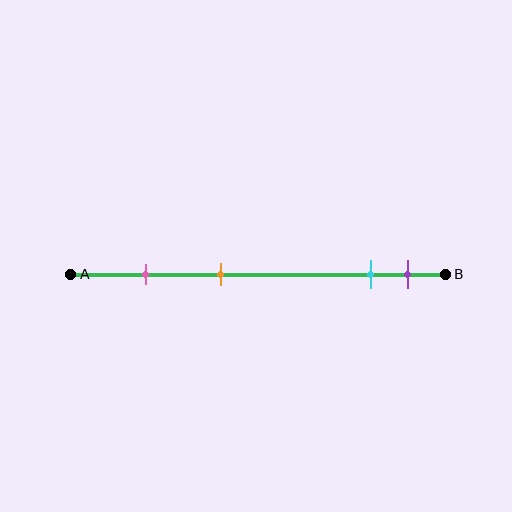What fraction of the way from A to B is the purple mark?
The purple mark is approximately 90% (0.9) of the way from A to B.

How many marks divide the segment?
There are 4 marks dividing the segment.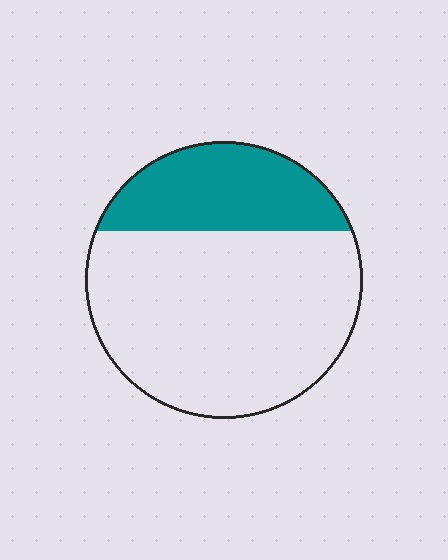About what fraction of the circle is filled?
About one quarter (1/4).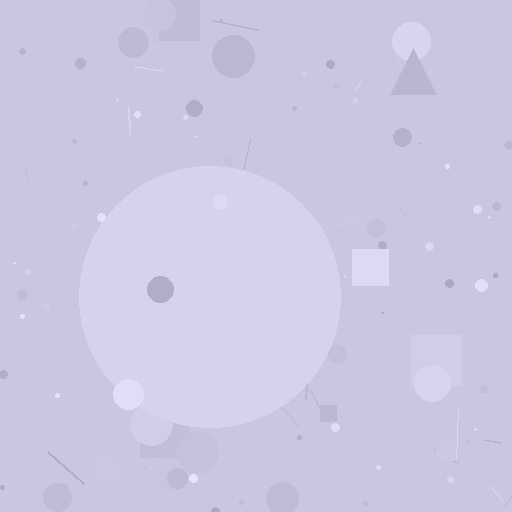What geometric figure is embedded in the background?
A circle is embedded in the background.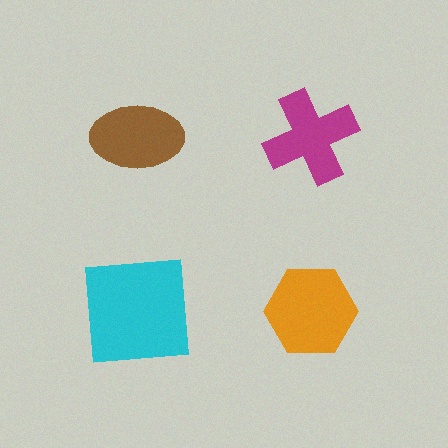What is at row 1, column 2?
A magenta cross.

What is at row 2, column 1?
A cyan square.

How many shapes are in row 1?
2 shapes.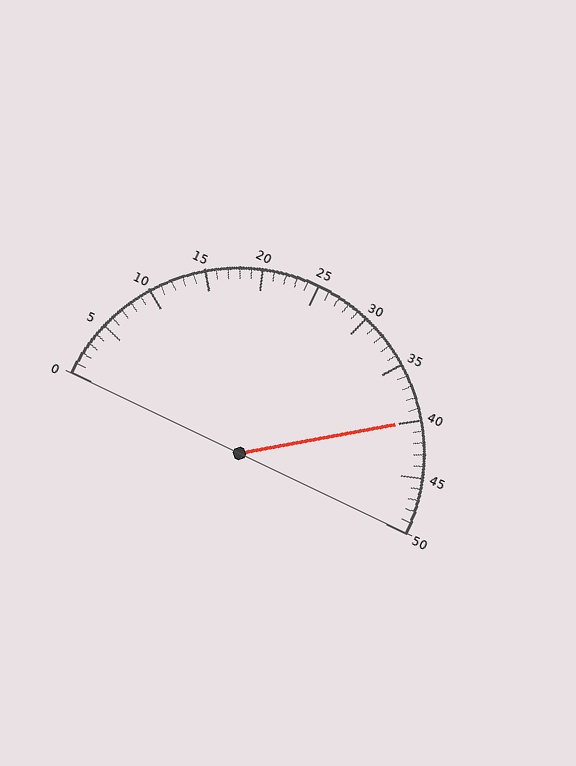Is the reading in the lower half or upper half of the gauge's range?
The reading is in the upper half of the range (0 to 50).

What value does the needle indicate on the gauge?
The needle indicates approximately 40.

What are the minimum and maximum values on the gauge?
The gauge ranges from 0 to 50.